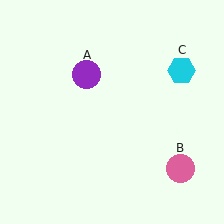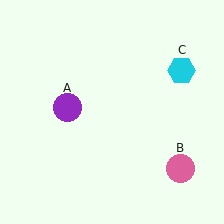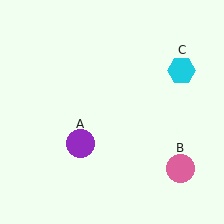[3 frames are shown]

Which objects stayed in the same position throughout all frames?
Pink circle (object B) and cyan hexagon (object C) remained stationary.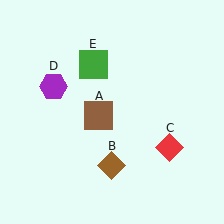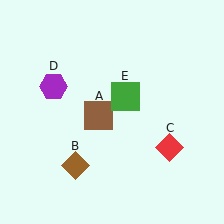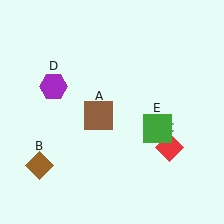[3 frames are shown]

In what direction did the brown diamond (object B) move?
The brown diamond (object B) moved left.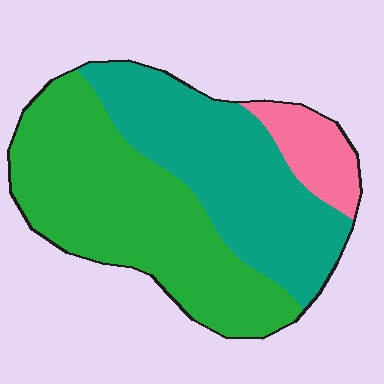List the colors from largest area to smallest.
From largest to smallest: green, teal, pink.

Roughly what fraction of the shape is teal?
Teal takes up about two fifths (2/5) of the shape.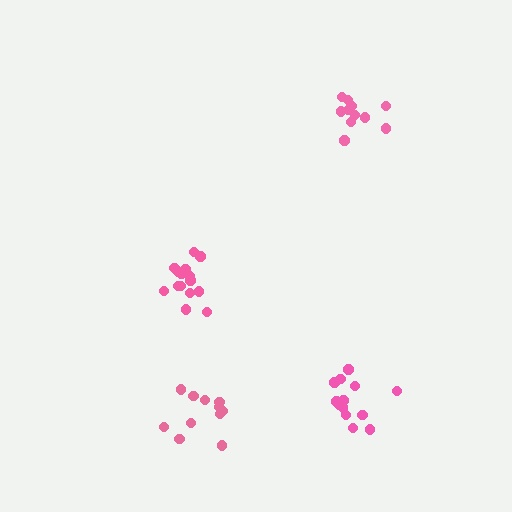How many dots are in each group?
Group 1: 11 dots, Group 2: 11 dots, Group 3: 15 dots, Group 4: 13 dots (50 total).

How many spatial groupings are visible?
There are 4 spatial groupings.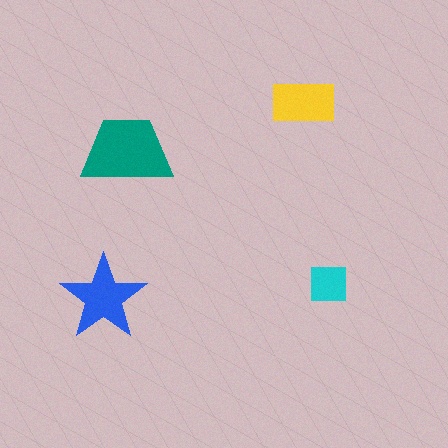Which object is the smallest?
The cyan square.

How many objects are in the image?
There are 4 objects in the image.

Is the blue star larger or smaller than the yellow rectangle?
Larger.